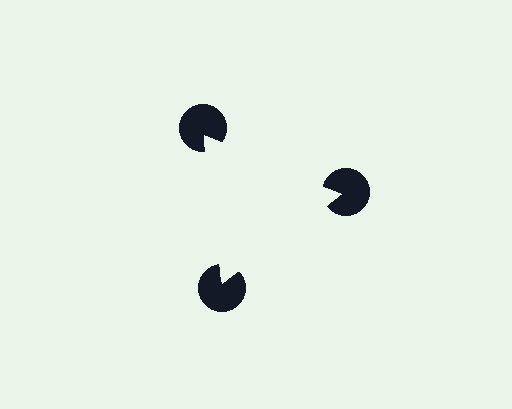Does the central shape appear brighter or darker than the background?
It typically appears slightly brighter than the background, even though no actual brightness change is drawn.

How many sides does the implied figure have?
3 sides.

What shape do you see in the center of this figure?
An illusory triangle — its edges are inferred from the aligned wedge cuts in the pac-man discs, not physically drawn.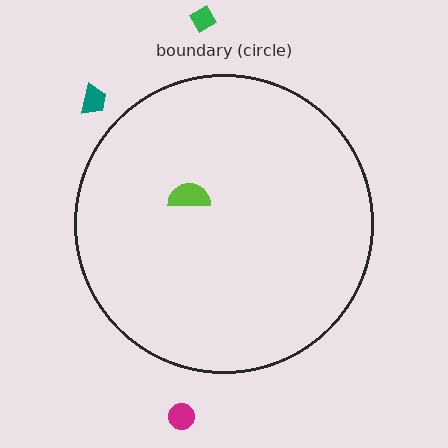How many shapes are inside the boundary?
1 inside, 3 outside.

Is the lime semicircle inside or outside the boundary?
Inside.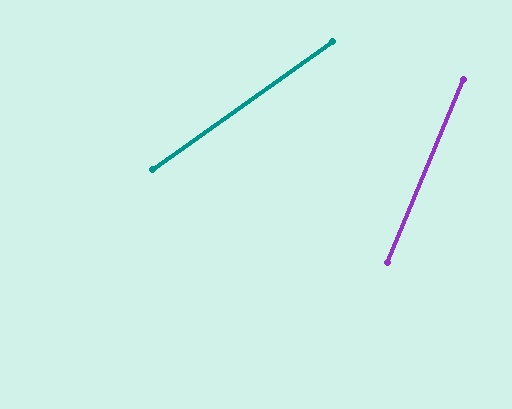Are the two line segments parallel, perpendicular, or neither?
Neither parallel nor perpendicular — they differ by about 32°.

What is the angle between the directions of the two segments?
Approximately 32 degrees.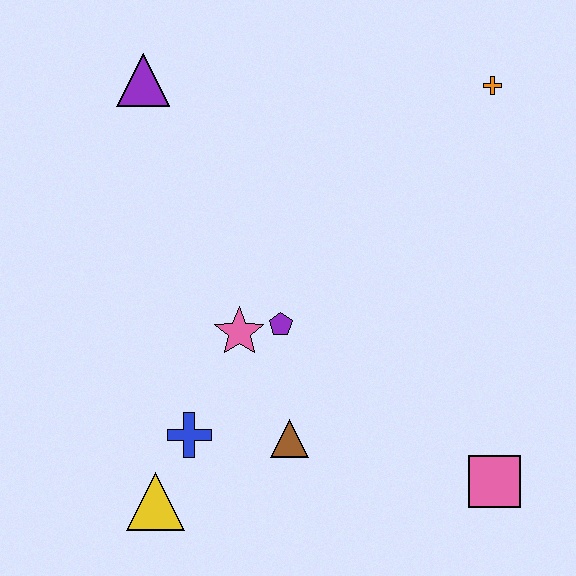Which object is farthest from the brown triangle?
The orange cross is farthest from the brown triangle.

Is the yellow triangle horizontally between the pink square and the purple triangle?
Yes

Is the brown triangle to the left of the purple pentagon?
No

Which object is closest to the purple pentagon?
The pink star is closest to the purple pentagon.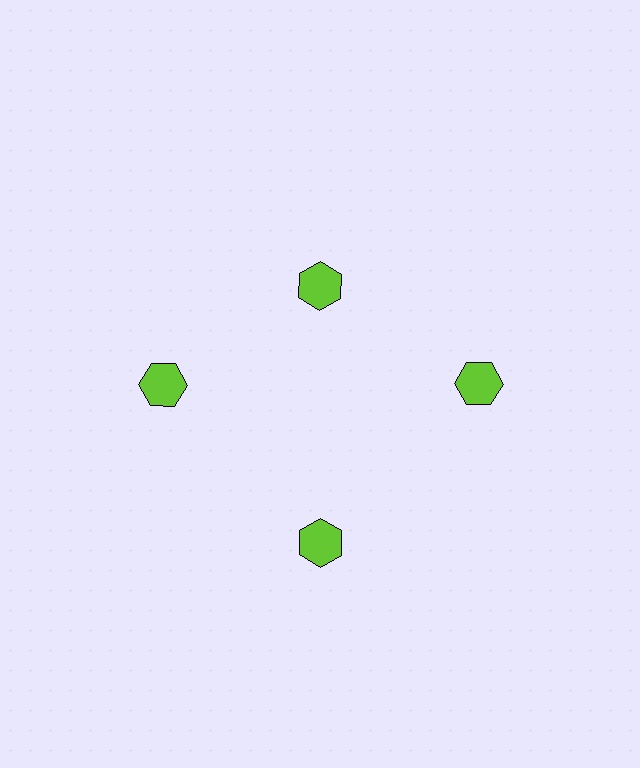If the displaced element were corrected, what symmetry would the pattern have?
It would have 4-fold rotational symmetry — the pattern would map onto itself every 90 degrees.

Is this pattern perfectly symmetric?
No. The 4 lime hexagons are arranged in a ring, but one element near the 12 o'clock position is pulled inward toward the center, breaking the 4-fold rotational symmetry.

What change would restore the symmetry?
The symmetry would be restored by moving it outward, back onto the ring so that all 4 hexagons sit at equal angles and equal distance from the center.